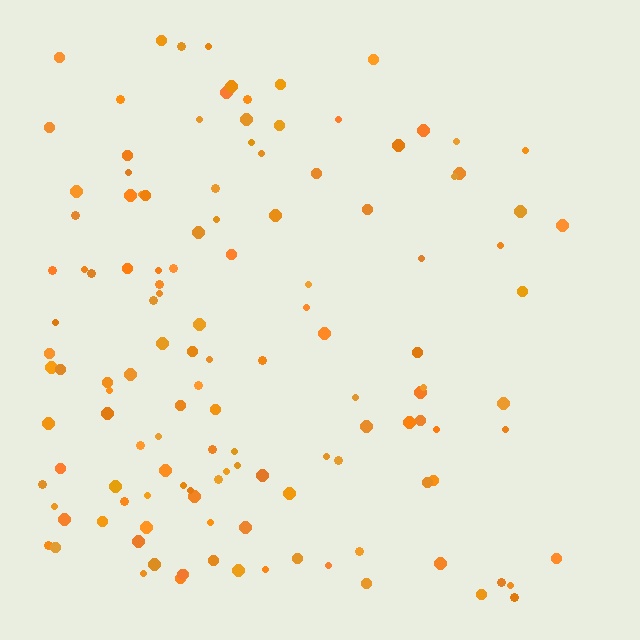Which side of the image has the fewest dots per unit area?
The right.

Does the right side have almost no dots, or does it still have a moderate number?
Still a moderate number, just noticeably fewer than the left.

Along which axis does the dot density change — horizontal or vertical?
Horizontal.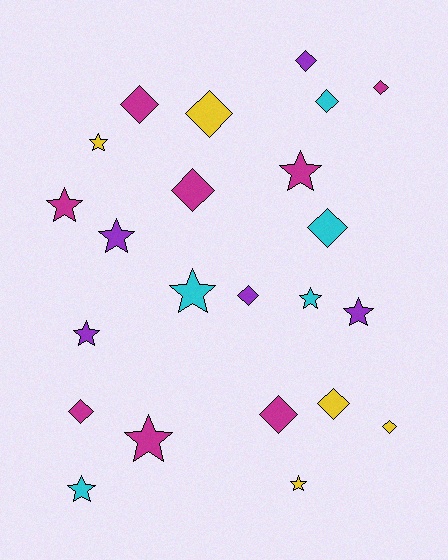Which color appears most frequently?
Magenta, with 8 objects.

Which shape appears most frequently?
Diamond, with 12 objects.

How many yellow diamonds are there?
There are 3 yellow diamonds.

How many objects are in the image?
There are 23 objects.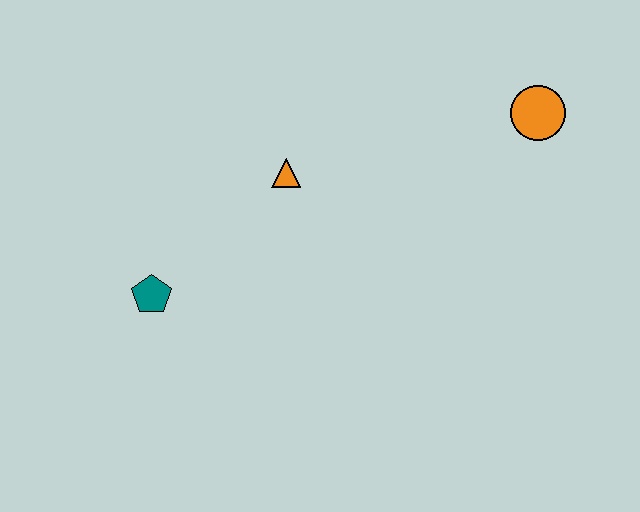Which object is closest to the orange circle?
The orange triangle is closest to the orange circle.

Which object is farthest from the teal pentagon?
The orange circle is farthest from the teal pentagon.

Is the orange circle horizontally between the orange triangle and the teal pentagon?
No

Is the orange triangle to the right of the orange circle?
No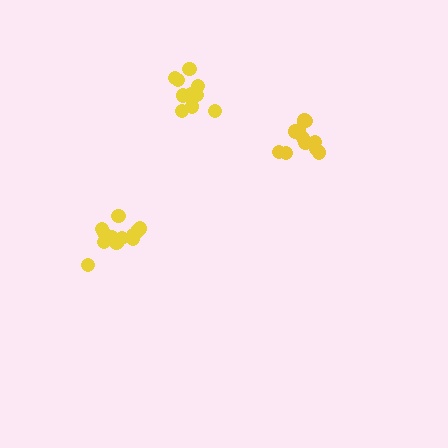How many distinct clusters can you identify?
There are 3 distinct clusters.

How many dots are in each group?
Group 1: 11 dots, Group 2: 13 dots, Group 3: 11 dots (35 total).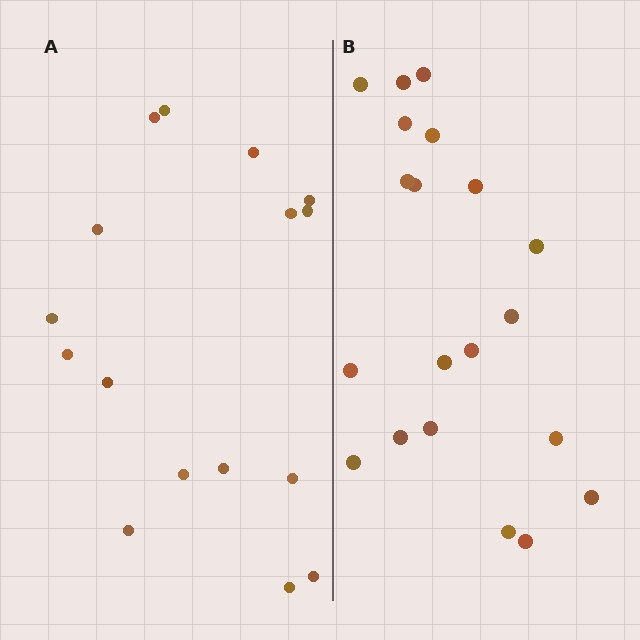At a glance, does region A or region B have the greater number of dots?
Region B (the right region) has more dots.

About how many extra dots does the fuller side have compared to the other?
Region B has about 4 more dots than region A.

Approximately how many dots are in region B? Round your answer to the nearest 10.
About 20 dots.